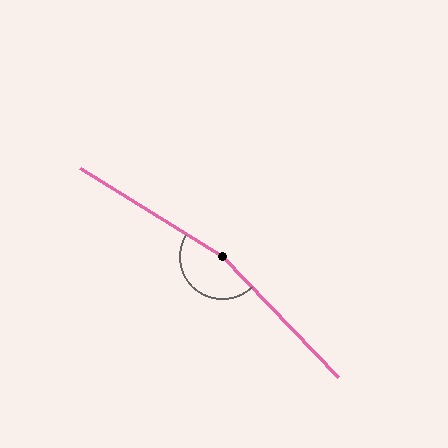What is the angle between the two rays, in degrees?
Approximately 166 degrees.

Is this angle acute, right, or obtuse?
It is obtuse.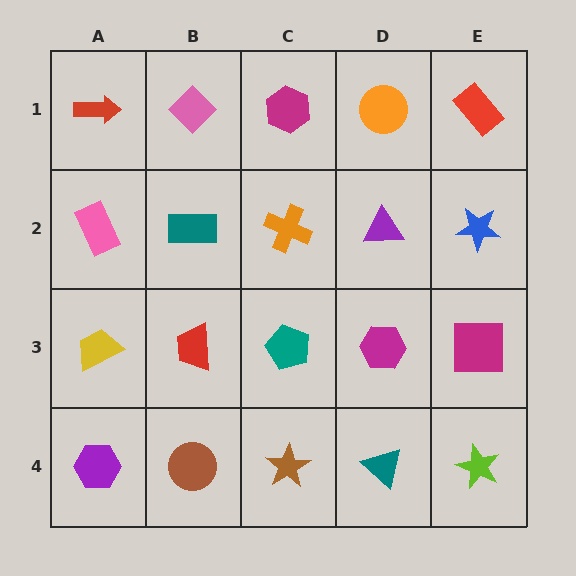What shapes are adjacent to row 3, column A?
A pink rectangle (row 2, column A), a purple hexagon (row 4, column A), a red trapezoid (row 3, column B).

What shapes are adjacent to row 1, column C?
An orange cross (row 2, column C), a pink diamond (row 1, column B), an orange circle (row 1, column D).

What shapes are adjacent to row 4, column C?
A teal pentagon (row 3, column C), a brown circle (row 4, column B), a teal triangle (row 4, column D).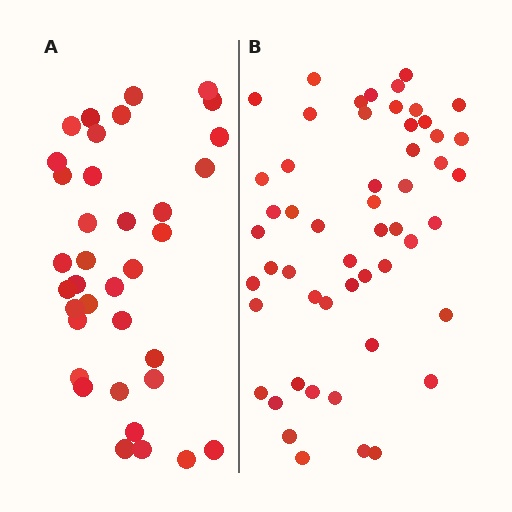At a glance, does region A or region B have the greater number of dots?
Region B (the right region) has more dots.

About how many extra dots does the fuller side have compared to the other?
Region B has approximately 15 more dots than region A.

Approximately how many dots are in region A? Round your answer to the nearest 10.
About 40 dots. (The exact count is 36, which rounds to 40.)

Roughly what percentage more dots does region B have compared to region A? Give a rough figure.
About 45% more.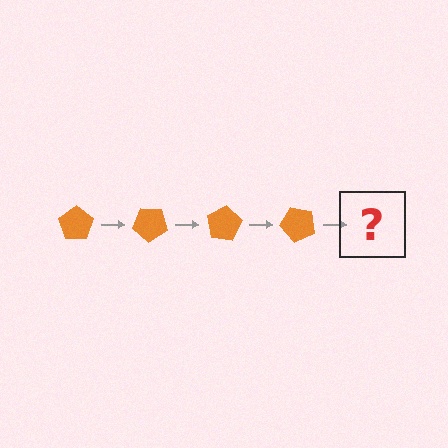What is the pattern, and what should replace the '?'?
The pattern is that the pentagon rotates 40 degrees each step. The '?' should be an orange pentagon rotated 160 degrees.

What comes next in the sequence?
The next element should be an orange pentagon rotated 160 degrees.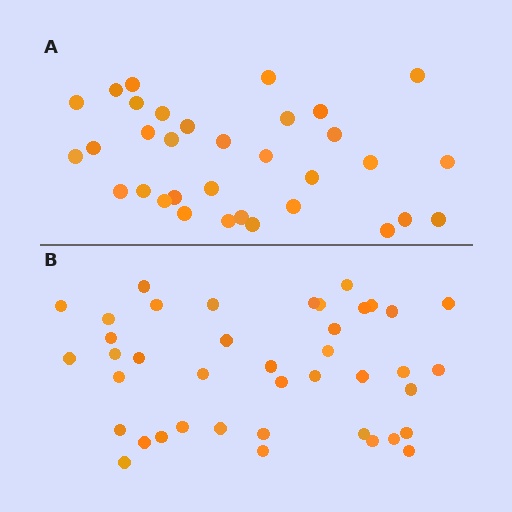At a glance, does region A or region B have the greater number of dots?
Region B (the bottom region) has more dots.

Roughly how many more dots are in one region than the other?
Region B has roughly 8 or so more dots than region A.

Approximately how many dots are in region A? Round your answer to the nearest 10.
About 30 dots. (The exact count is 33, which rounds to 30.)